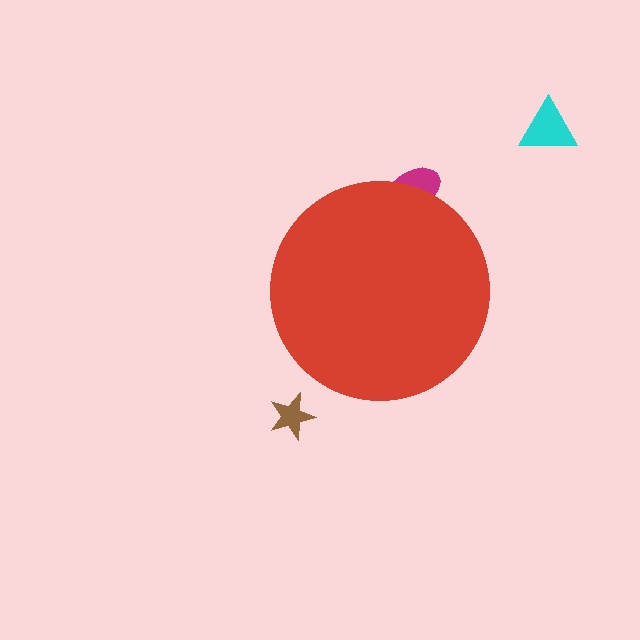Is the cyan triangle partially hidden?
No, the cyan triangle is fully visible.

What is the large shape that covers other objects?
A red circle.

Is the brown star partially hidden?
No, the brown star is fully visible.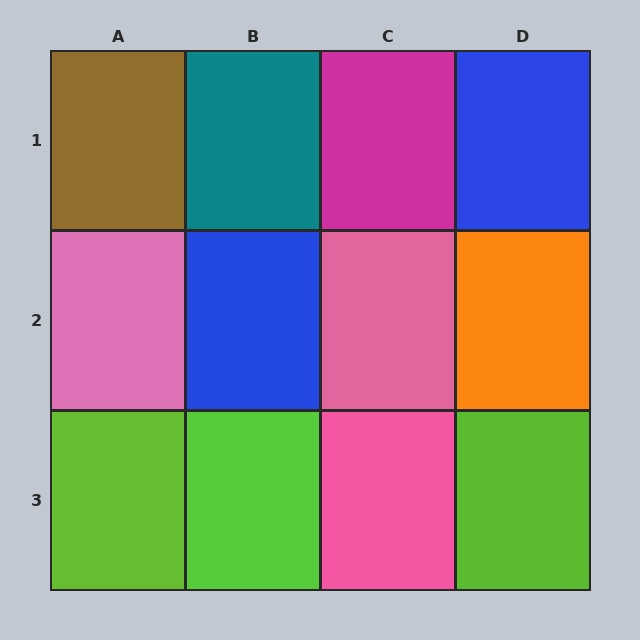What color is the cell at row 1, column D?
Blue.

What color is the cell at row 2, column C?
Pink.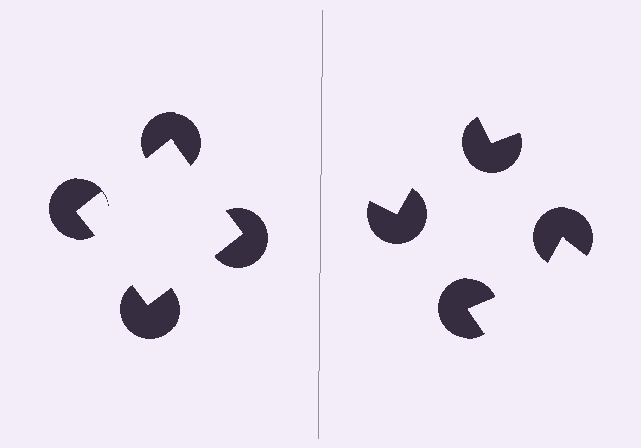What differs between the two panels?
The pac-man discs are positioned identically on both sides; only the wedge orientations differ. On the left they align to a square; on the right they are misaligned.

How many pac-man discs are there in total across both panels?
8 — 4 on each side.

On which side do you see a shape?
An illusory square appears on the left side. On the right side the wedge cuts are rotated, so no coherent shape forms.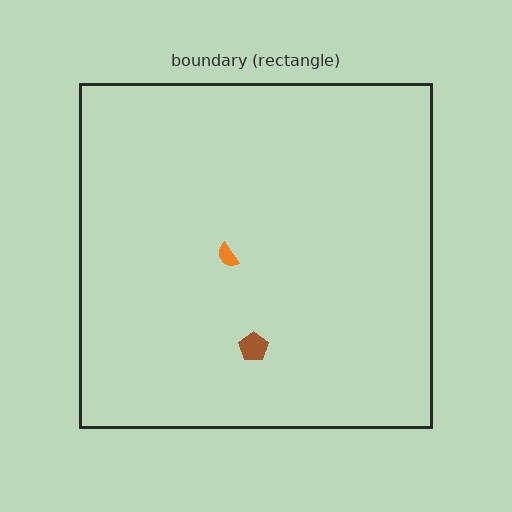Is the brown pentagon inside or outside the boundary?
Inside.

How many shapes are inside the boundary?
2 inside, 0 outside.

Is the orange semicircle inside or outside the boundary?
Inside.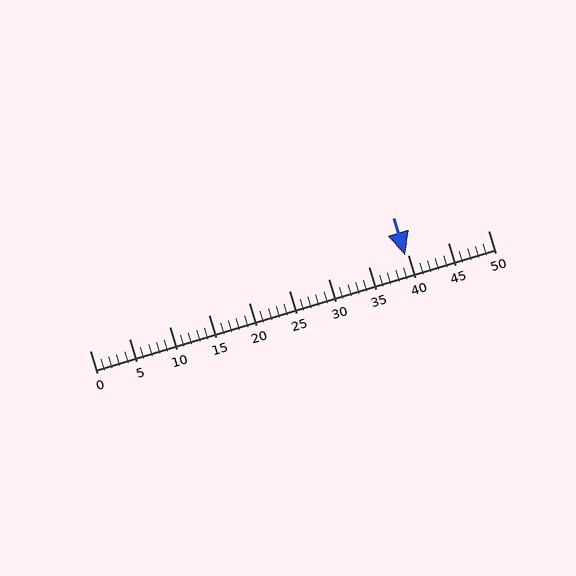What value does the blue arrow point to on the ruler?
The blue arrow points to approximately 40.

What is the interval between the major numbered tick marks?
The major tick marks are spaced 5 units apart.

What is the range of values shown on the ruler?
The ruler shows values from 0 to 50.